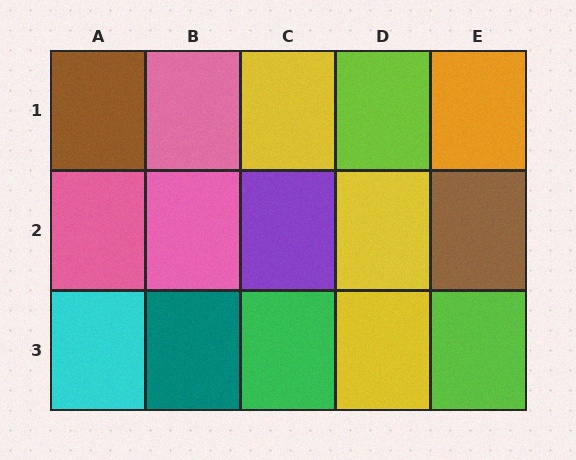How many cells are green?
1 cell is green.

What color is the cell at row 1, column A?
Brown.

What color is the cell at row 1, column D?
Lime.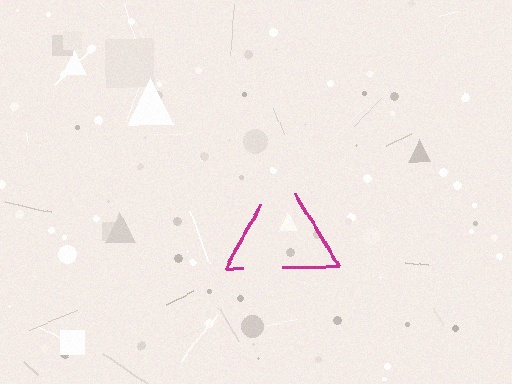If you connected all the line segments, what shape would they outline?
They would outline a triangle.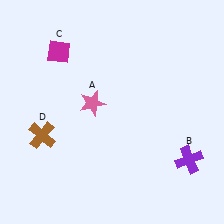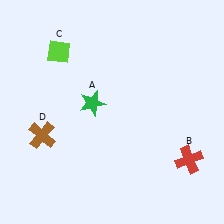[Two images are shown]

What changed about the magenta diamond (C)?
In Image 1, C is magenta. In Image 2, it changed to lime.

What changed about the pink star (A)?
In Image 1, A is pink. In Image 2, it changed to green.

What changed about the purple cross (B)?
In Image 1, B is purple. In Image 2, it changed to red.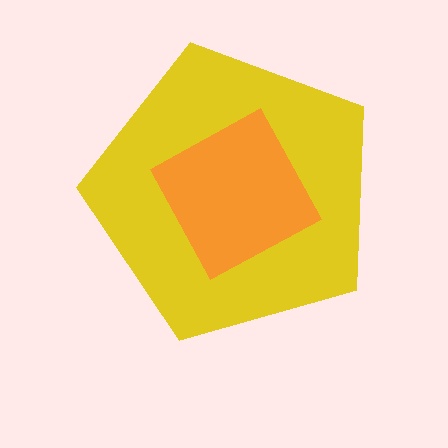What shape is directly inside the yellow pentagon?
The orange square.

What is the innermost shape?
The orange square.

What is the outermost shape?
The yellow pentagon.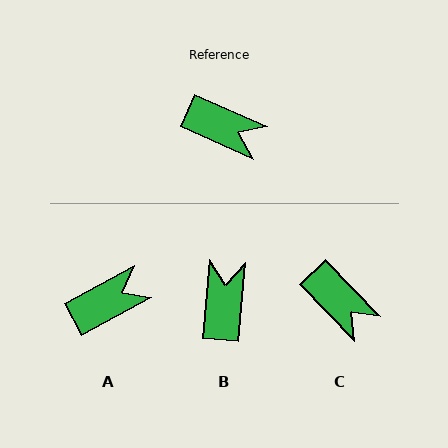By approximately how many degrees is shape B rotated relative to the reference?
Approximately 109 degrees counter-clockwise.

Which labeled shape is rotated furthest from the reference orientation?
B, about 109 degrees away.